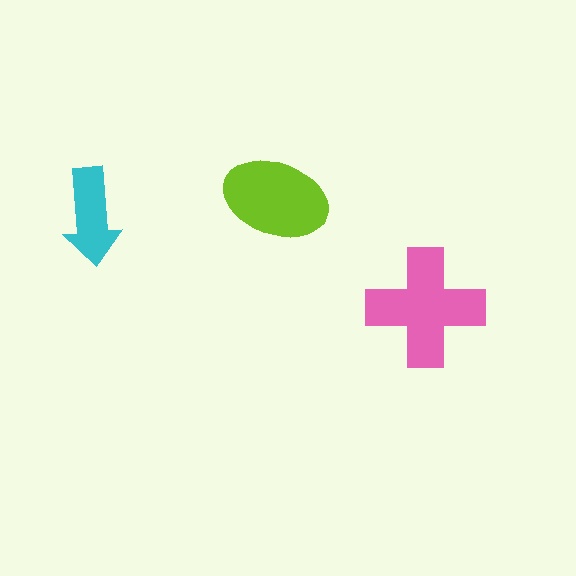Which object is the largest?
The pink cross.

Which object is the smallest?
The cyan arrow.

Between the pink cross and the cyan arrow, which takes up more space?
The pink cross.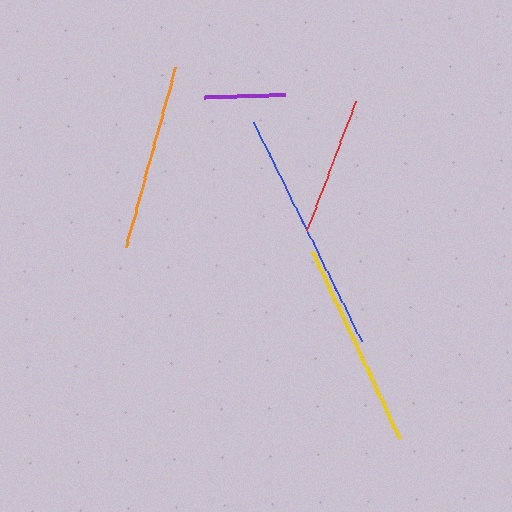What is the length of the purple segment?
The purple segment is approximately 81 pixels long.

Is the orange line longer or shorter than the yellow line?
The yellow line is longer than the orange line.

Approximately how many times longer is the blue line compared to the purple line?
The blue line is approximately 3.0 times the length of the purple line.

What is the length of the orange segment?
The orange segment is approximately 187 pixels long.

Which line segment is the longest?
The blue line is the longest at approximately 244 pixels.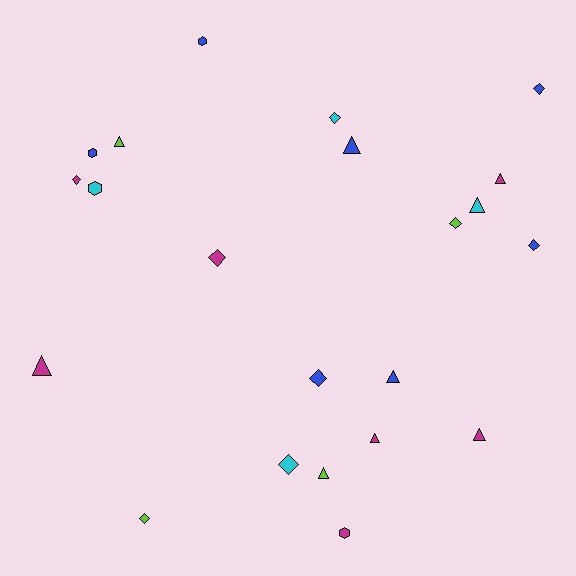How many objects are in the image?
There are 22 objects.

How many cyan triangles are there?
There is 1 cyan triangle.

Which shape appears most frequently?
Triangle, with 9 objects.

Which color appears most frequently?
Blue, with 7 objects.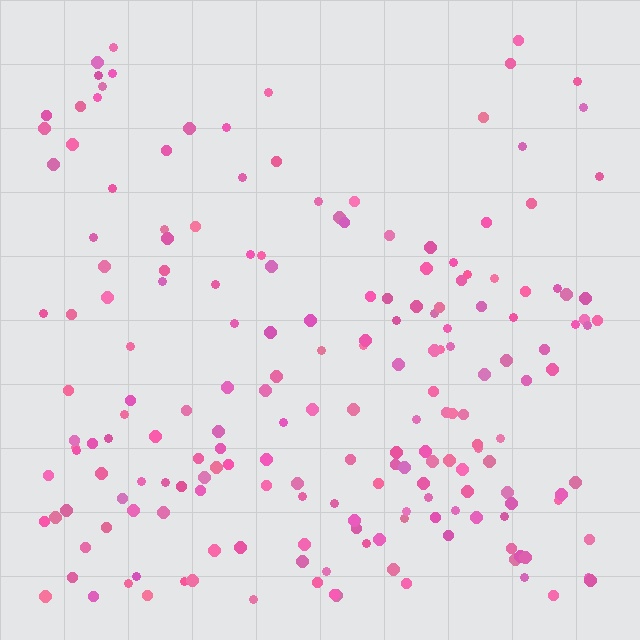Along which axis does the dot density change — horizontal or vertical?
Vertical.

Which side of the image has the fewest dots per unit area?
The top.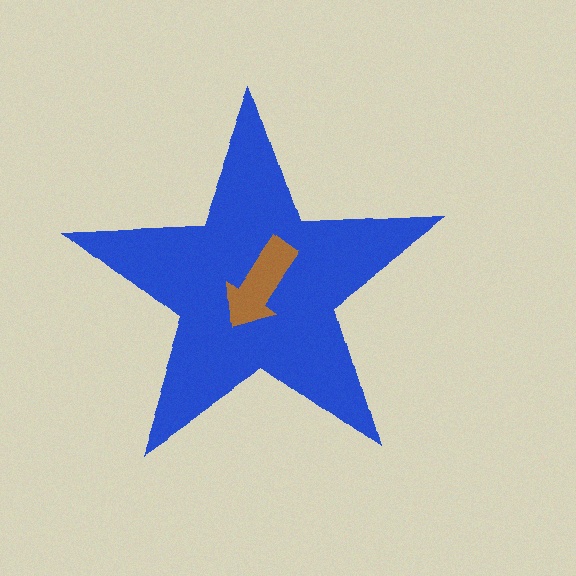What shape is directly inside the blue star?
The brown arrow.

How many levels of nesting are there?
2.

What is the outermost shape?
The blue star.